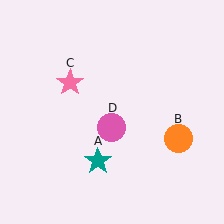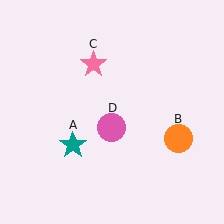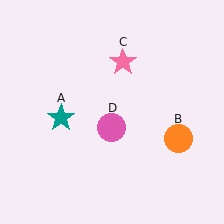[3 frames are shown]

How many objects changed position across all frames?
2 objects changed position: teal star (object A), pink star (object C).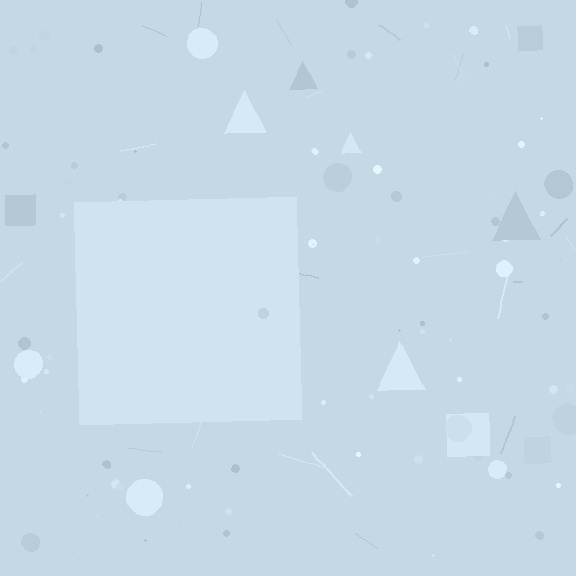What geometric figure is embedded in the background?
A square is embedded in the background.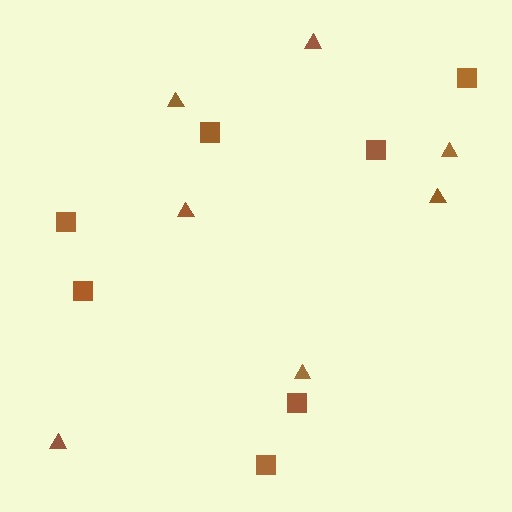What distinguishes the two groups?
There are 2 groups: one group of squares (7) and one group of triangles (7).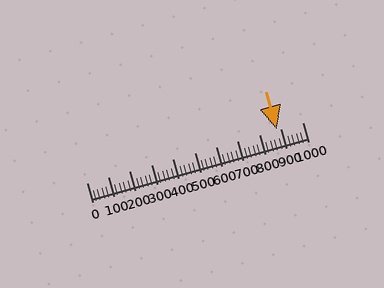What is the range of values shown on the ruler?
The ruler shows values from 0 to 1000.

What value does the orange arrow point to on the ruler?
The orange arrow points to approximately 880.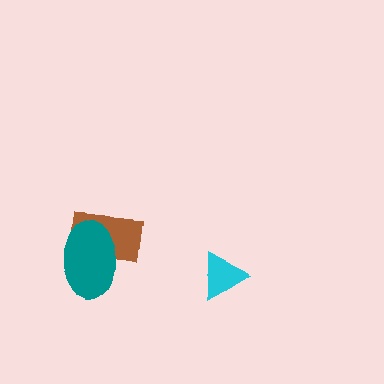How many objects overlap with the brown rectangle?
1 object overlaps with the brown rectangle.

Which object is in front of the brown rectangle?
The teal ellipse is in front of the brown rectangle.